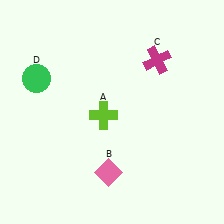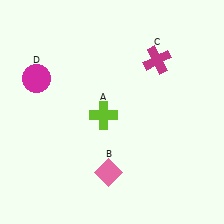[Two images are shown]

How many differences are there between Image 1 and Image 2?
There is 1 difference between the two images.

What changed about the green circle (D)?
In Image 1, D is green. In Image 2, it changed to magenta.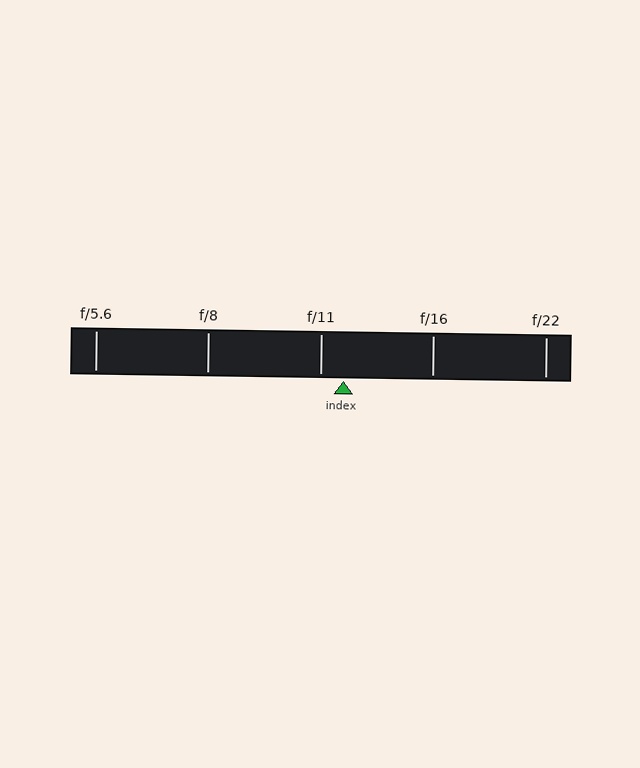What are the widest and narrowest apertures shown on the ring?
The widest aperture shown is f/5.6 and the narrowest is f/22.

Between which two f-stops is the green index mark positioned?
The index mark is between f/11 and f/16.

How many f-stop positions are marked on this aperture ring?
There are 5 f-stop positions marked.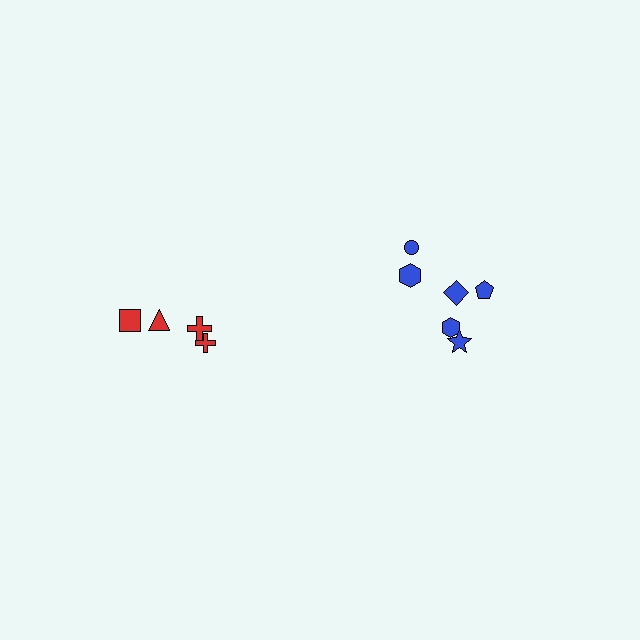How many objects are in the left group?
There are 4 objects.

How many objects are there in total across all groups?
There are 10 objects.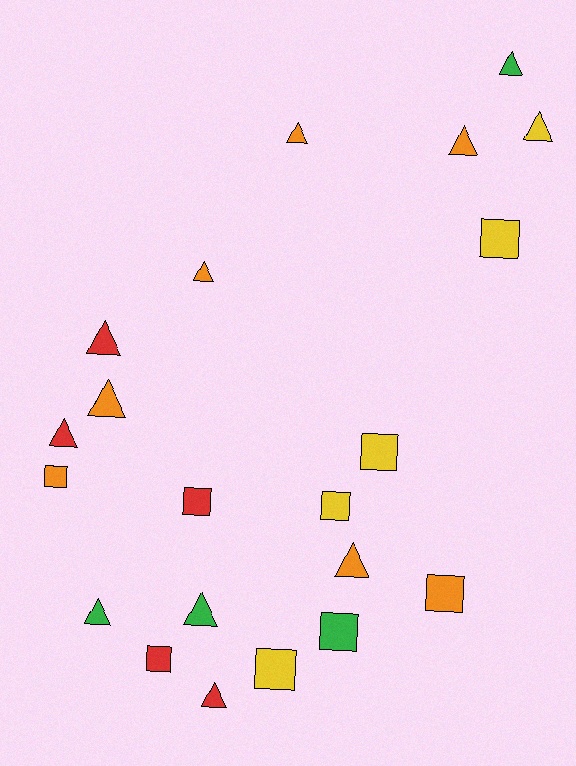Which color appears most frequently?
Orange, with 7 objects.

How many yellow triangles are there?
There is 1 yellow triangle.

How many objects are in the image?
There are 21 objects.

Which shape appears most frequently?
Triangle, with 12 objects.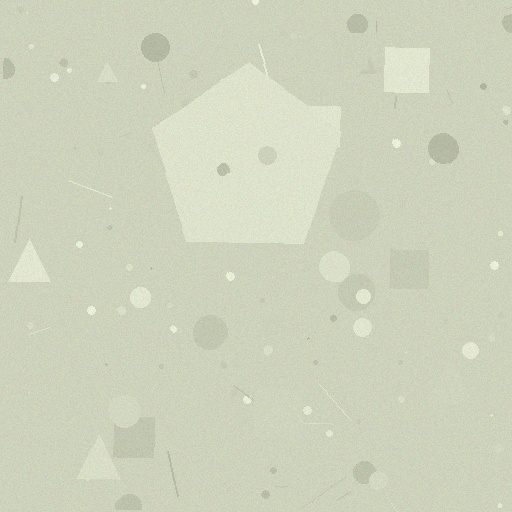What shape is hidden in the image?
A pentagon is hidden in the image.